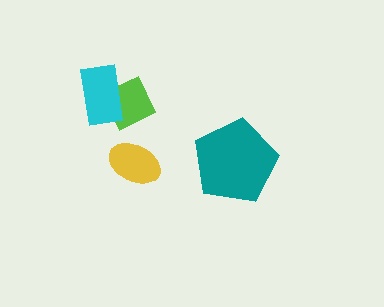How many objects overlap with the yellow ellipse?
0 objects overlap with the yellow ellipse.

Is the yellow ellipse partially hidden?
No, no other shape covers it.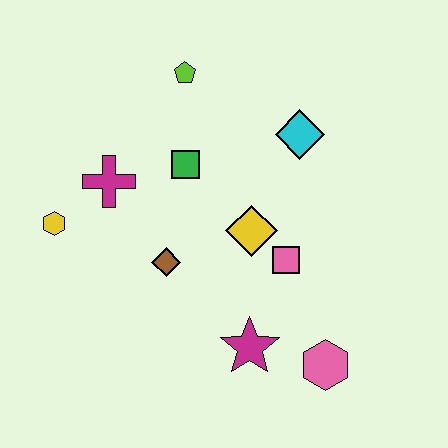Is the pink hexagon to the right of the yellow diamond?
Yes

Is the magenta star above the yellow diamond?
No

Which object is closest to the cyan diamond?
The yellow diamond is closest to the cyan diamond.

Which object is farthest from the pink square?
The yellow hexagon is farthest from the pink square.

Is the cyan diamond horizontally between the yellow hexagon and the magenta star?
No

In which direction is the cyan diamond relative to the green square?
The cyan diamond is to the right of the green square.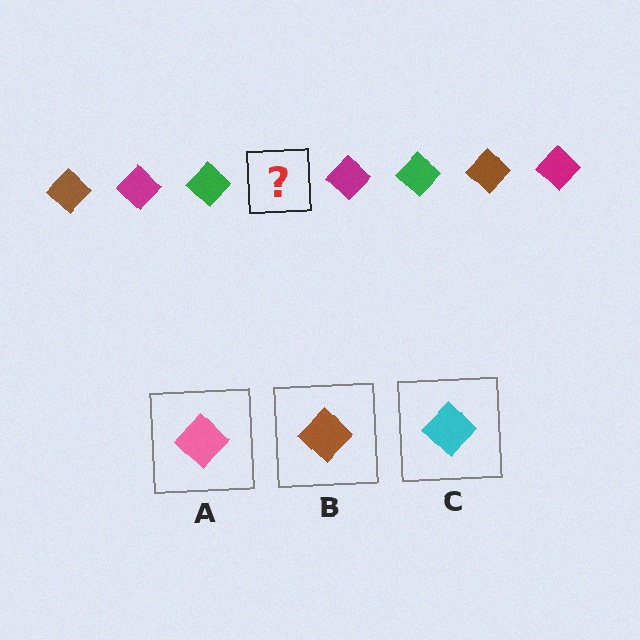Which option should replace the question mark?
Option B.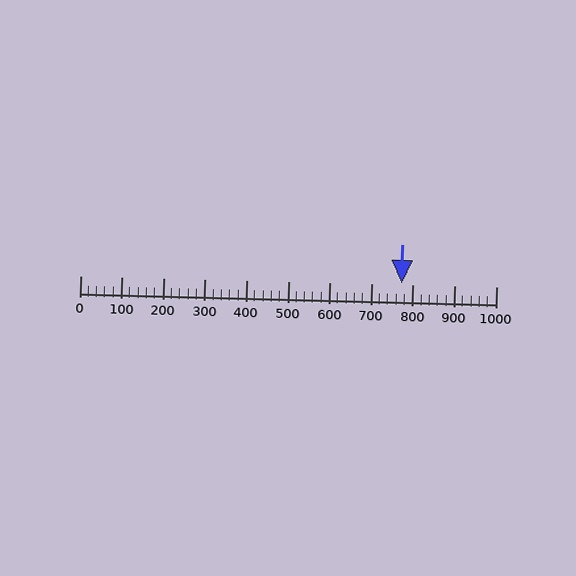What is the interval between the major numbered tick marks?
The major tick marks are spaced 100 units apart.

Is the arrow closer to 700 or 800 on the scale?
The arrow is closer to 800.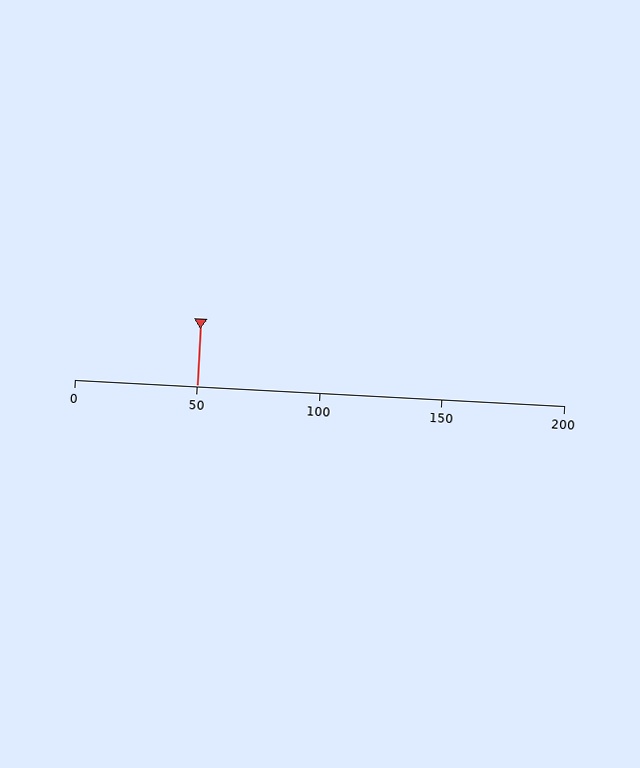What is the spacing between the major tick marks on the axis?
The major ticks are spaced 50 apart.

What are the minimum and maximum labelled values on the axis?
The axis runs from 0 to 200.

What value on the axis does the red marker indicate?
The marker indicates approximately 50.